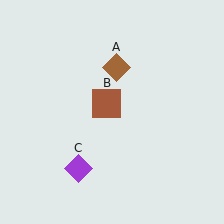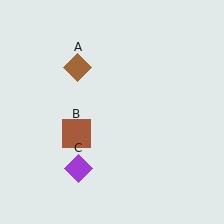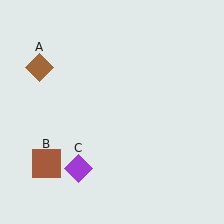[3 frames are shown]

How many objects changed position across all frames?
2 objects changed position: brown diamond (object A), brown square (object B).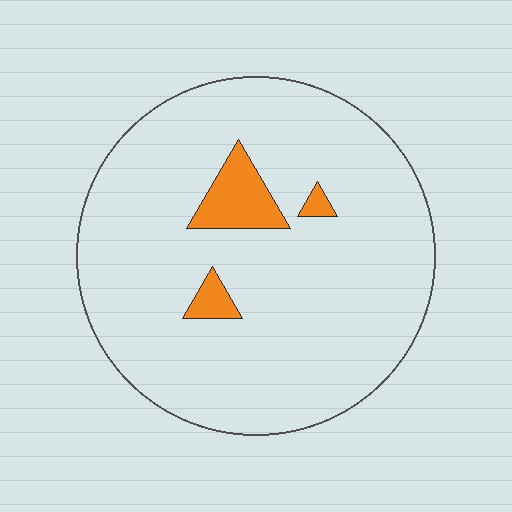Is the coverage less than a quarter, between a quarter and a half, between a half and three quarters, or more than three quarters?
Less than a quarter.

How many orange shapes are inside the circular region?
3.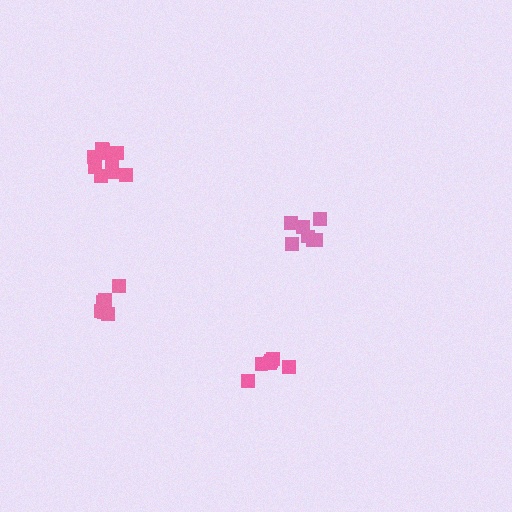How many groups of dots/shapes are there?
There are 4 groups.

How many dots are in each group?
Group 1: 10 dots, Group 2: 7 dots, Group 3: 6 dots, Group 4: 6 dots (29 total).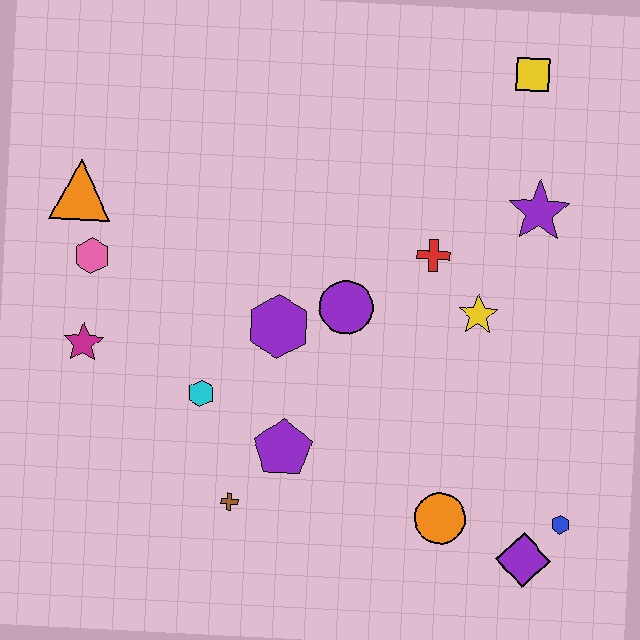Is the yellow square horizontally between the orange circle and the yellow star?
No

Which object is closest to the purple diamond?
The blue hexagon is closest to the purple diamond.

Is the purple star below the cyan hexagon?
No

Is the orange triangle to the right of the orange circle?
No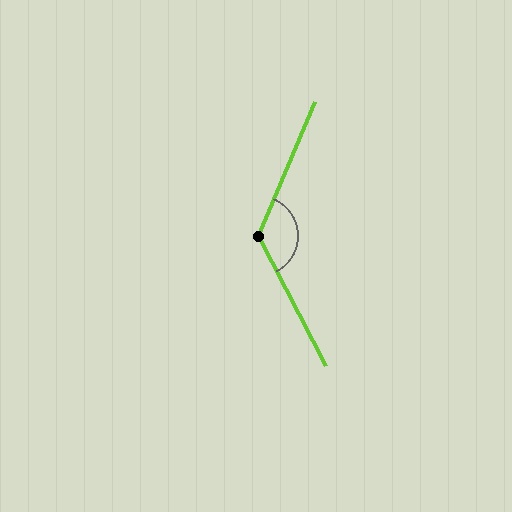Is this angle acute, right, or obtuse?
It is obtuse.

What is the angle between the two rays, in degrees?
Approximately 130 degrees.